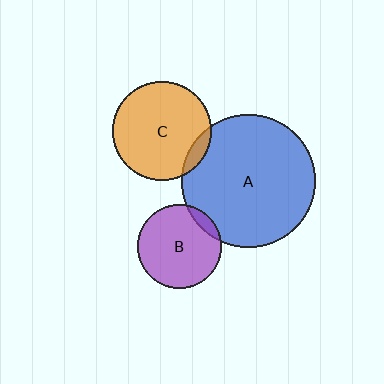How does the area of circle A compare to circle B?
Approximately 2.5 times.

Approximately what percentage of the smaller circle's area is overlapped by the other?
Approximately 10%.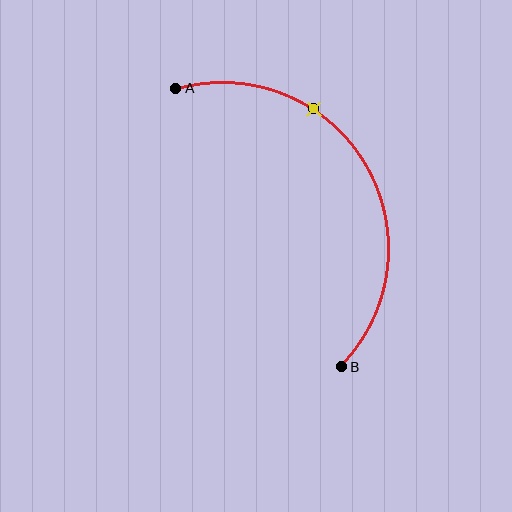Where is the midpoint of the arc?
The arc midpoint is the point on the curve farthest from the straight line joining A and B. It sits to the right of that line.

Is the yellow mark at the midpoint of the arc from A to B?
No. The yellow mark lies on the arc but is closer to endpoint A. The arc midpoint would be at the point on the curve equidistant along the arc from both A and B.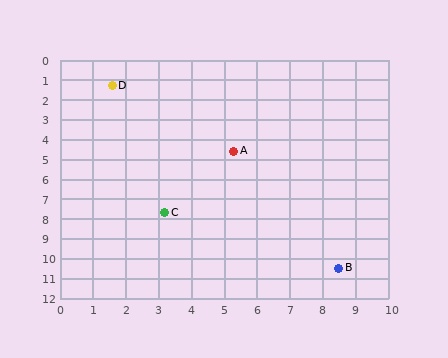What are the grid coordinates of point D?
Point D is at approximately (1.6, 1.3).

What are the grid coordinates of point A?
Point A is at approximately (5.3, 4.6).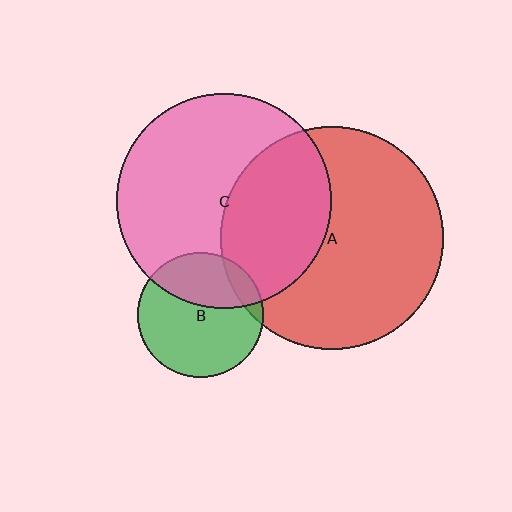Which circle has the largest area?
Circle A (red).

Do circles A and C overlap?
Yes.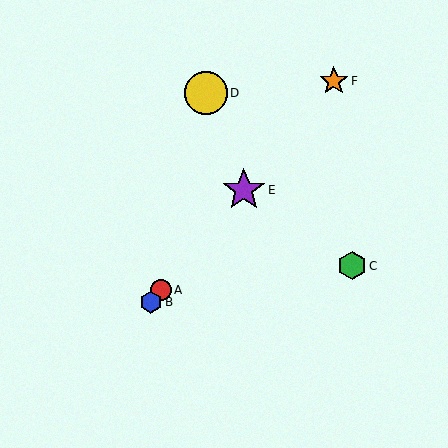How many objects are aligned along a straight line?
4 objects (A, B, E, F) are aligned along a straight line.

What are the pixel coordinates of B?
Object B is at (151, 302).